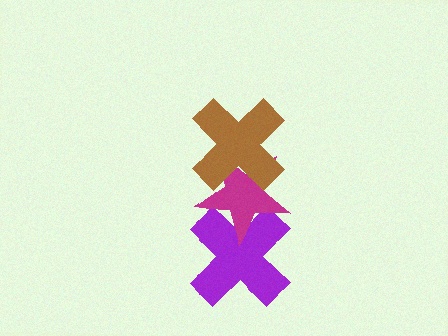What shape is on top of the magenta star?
The brown cross is on top of the magenta star.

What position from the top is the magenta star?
The magenta star is 2nd from the top.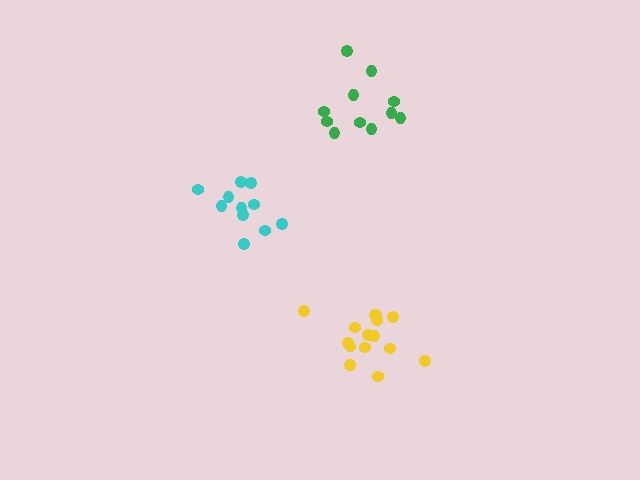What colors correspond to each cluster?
The clusters are colored: green, cyan, yellow.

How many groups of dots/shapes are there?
There are 3 groups.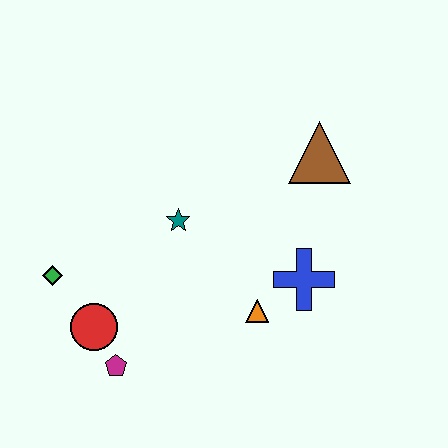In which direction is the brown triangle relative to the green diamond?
The brown triangle is to the right of the green diamond.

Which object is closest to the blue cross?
The orange triangle is closest to the blue cross.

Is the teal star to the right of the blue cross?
No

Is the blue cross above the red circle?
Yes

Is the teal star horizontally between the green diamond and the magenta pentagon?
No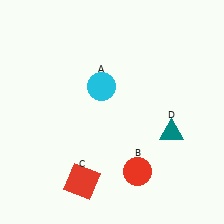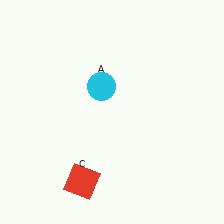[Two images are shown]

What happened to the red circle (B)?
The red circle (B) was removed in Image 2. It was in the bottom-right area of Image 1.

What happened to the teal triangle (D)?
The teal triangle (D) was removed in Image 2. It was in the bottom-right area of Image 1.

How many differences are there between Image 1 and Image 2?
There are 2 differences between the two images.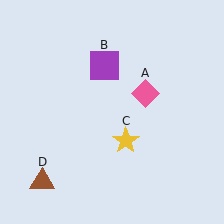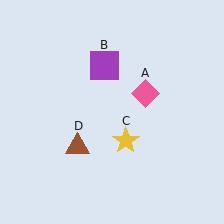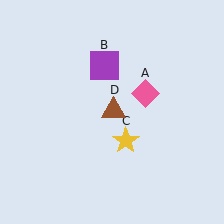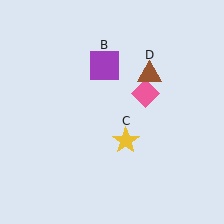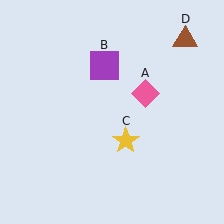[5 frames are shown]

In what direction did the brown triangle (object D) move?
The brown triangle (object D) moved up and to the right.